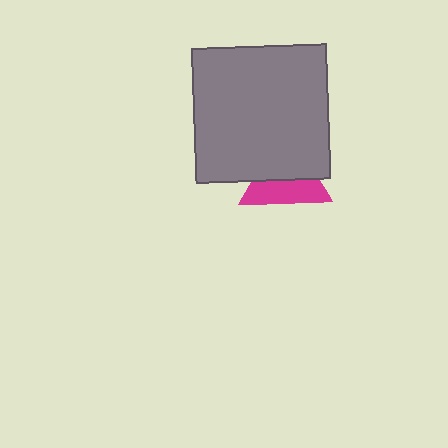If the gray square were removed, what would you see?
You would see the complete magenta triangle.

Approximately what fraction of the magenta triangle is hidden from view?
Roughly 54% of the magenta triangle is hidden behind the gray square.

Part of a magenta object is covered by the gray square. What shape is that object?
It is a triangle.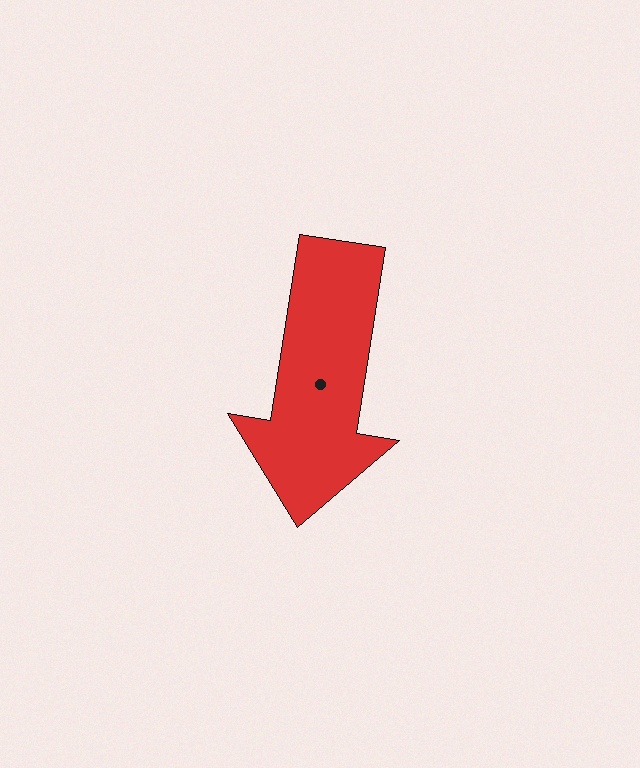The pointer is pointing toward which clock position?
Roughly 6 o'clock.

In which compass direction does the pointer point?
South.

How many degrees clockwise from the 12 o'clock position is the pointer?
Approximately 189 degrees.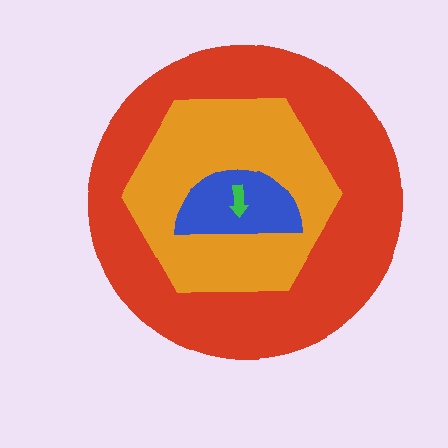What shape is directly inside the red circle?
The orange hexagon.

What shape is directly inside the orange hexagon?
The blue semicircle.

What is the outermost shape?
The red circle.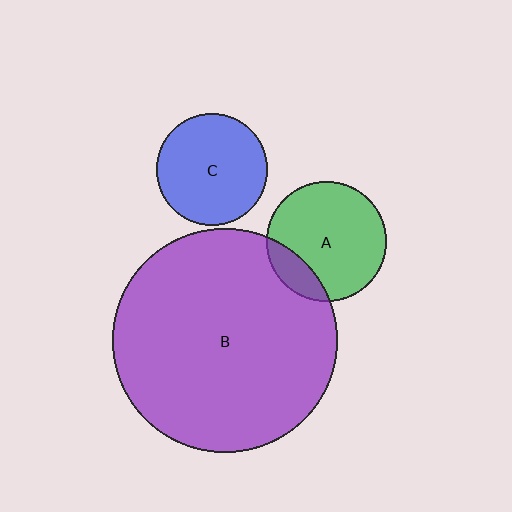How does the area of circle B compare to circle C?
Approximately 4.1 times.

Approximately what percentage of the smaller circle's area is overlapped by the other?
Approximately 15%.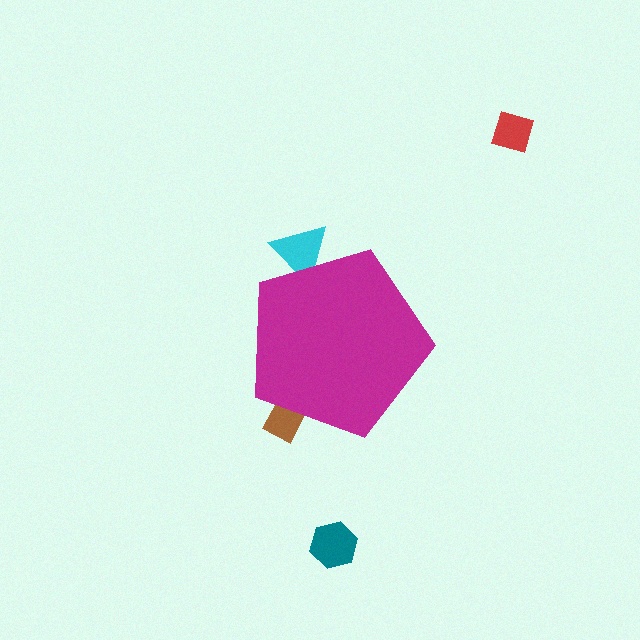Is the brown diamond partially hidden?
Yes, the brown diamond is partially hidden behind the magenta pentagon.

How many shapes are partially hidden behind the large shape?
2 shapes are partially hidden.